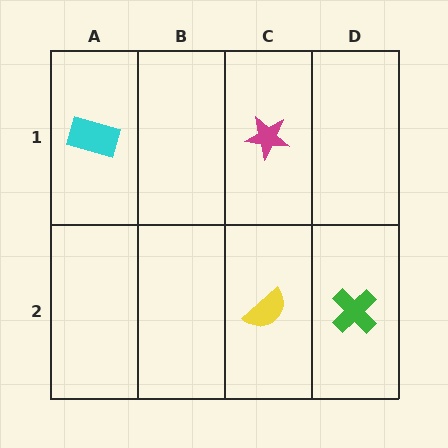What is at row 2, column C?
A yellow semicircle.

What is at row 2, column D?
A green cross.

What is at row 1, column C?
A magenta star.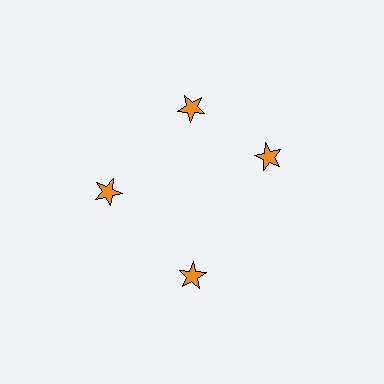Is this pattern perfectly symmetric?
No. The 4 orange stars are arranged in a ring, but one element near the 3 o'clock position is rotated out of alignment along the ring, breaking the 4-fold rotational symmetry.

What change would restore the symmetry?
The symmetry would be restored by rotating it back into even spacing with its neighbors so that all 4 stars sit at equal angles and equal distance from the center.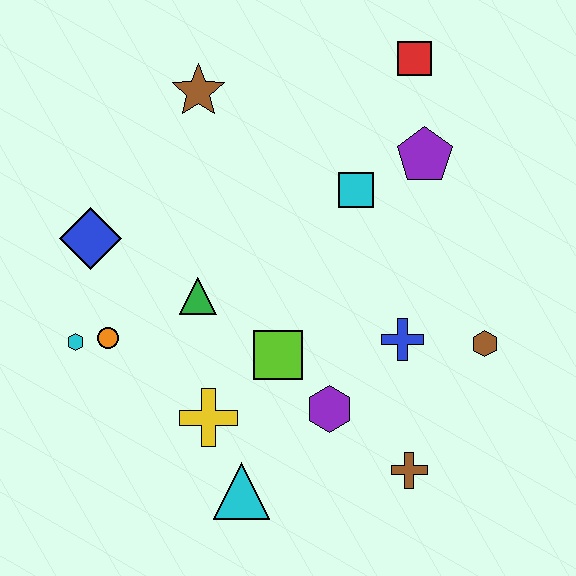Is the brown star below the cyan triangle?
No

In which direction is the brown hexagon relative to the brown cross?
The brown hexagon is above the brown cross.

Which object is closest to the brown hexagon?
The blue cross is closest to the brown hexagon.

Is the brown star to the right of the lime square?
No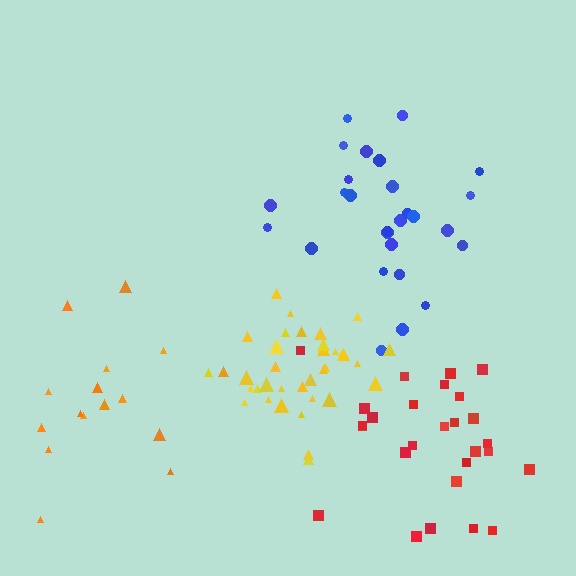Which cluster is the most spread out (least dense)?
Orange.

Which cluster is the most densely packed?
Yellow.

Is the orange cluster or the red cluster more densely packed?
Red.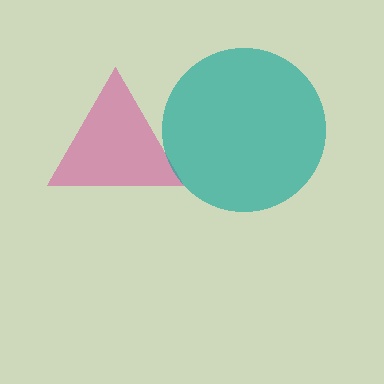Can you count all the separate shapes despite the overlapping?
Yes, there are 2 separate shapes.